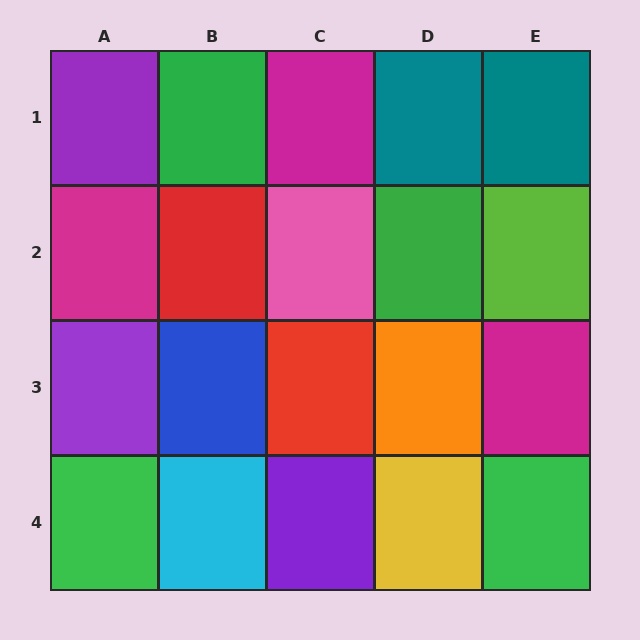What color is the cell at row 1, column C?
Magenta.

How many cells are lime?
1 cell is lime.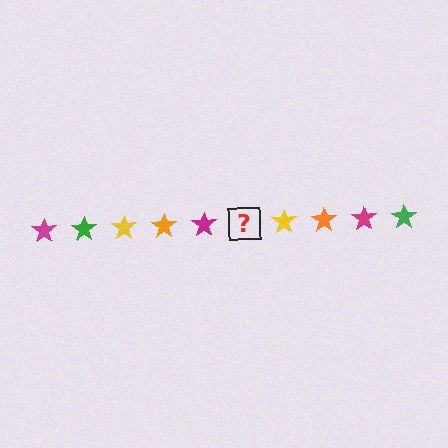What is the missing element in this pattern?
The missing element is a green star.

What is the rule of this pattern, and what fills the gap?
The rule is that the pattern cycles through magenta, green, yellow, orange stars. The gap should be filled with a green star.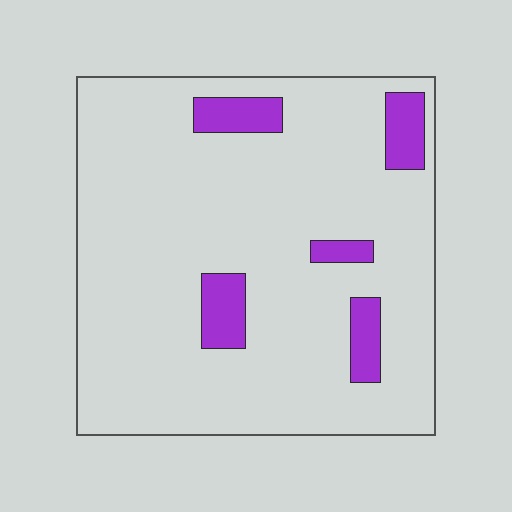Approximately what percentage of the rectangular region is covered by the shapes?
Approximately 10%.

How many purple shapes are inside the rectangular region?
5.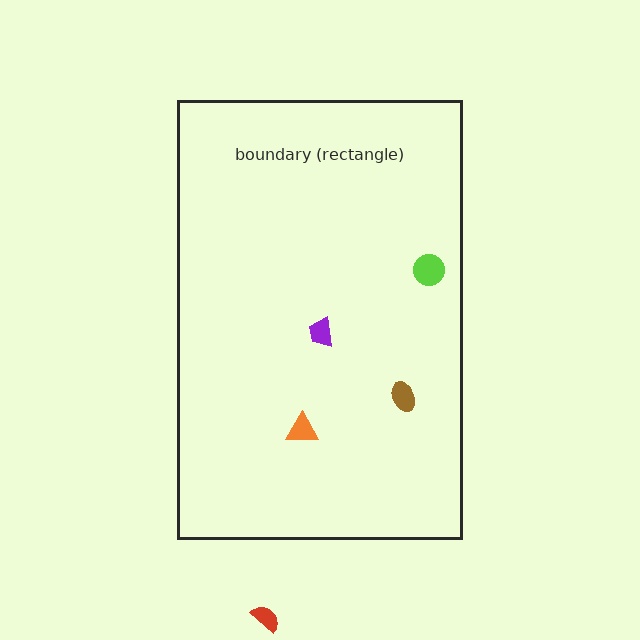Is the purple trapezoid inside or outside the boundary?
Inside.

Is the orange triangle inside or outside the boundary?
Inside.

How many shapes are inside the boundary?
4 inside, 1 outside.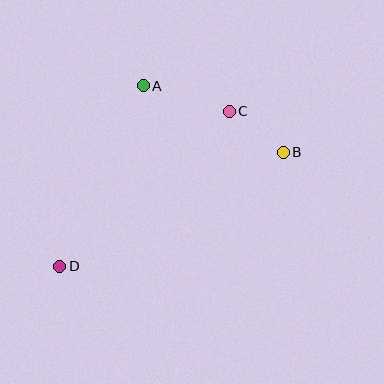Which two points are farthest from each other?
Points B and D are farthest from each other.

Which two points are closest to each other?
Points B and C are closest to each other.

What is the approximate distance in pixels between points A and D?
The distance between A and D is approximately 199 pixels.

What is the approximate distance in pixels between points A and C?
The distance between A and C is approximately 90 pixels.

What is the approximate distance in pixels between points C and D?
The distance between C and D is approximately 230 pixels.